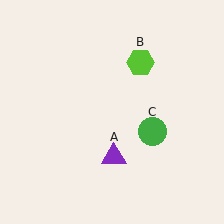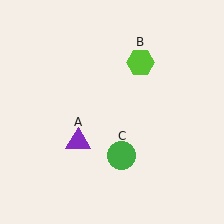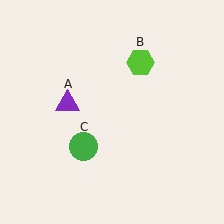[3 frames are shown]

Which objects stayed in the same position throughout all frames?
Lime hexagon (object B) remained stationary.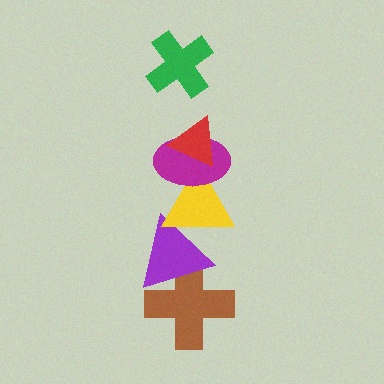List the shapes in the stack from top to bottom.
From top to bottom: the green cross, the red triangle, the magenta ellipse, the yellow triangle, the purple triangle, the brown cross.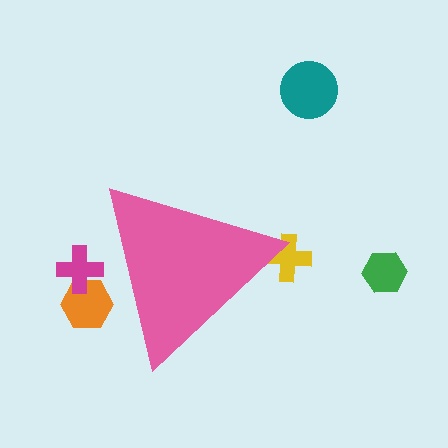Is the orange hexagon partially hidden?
Yes, the orange hexagon is partially hidden behind the pink triangle.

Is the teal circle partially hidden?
No, the teal circle is fully visible.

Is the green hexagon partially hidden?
No, the green hexagon is fully visible.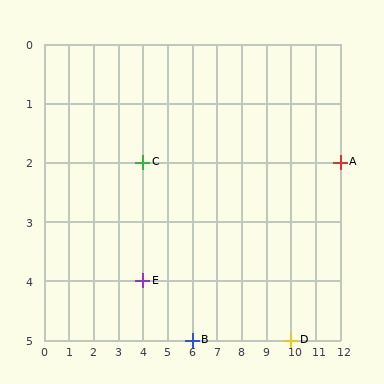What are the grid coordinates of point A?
Point A is at grid coordinates (12, 2).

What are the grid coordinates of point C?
Point C is at grid coordinates (4, 2).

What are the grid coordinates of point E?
Point E is at grid coordinates (4, 4).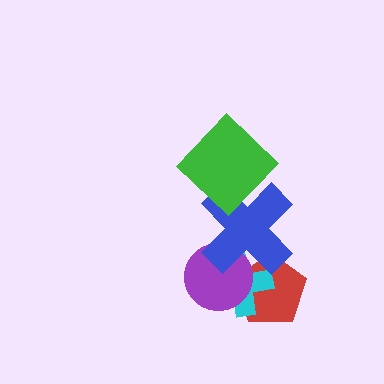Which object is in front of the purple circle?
The blue cross is in front of the purple circle.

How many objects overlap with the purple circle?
3 objects overlap with the purple circle.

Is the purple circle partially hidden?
Yes, it is partially covered by another shape.